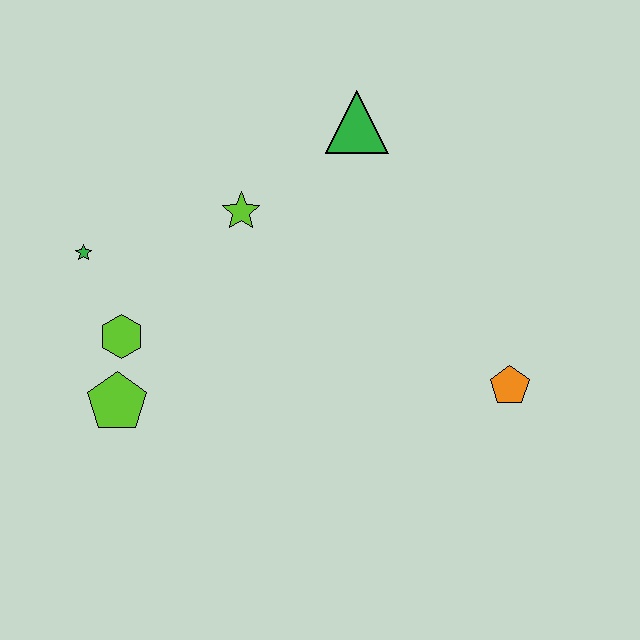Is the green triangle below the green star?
No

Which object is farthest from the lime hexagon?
The orange pentagon is farthest from the lime hexagon.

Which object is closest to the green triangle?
The lime star is closest to the green triangle.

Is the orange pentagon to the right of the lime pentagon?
Yes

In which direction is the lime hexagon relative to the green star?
The lime hexagon is below the green star.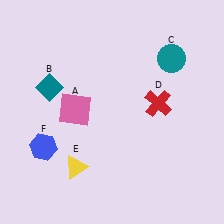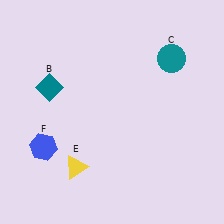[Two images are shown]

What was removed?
The pink square (A), the red cross (D) were removed in Image 2.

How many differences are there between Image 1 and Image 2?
There are 2 differences between the two images.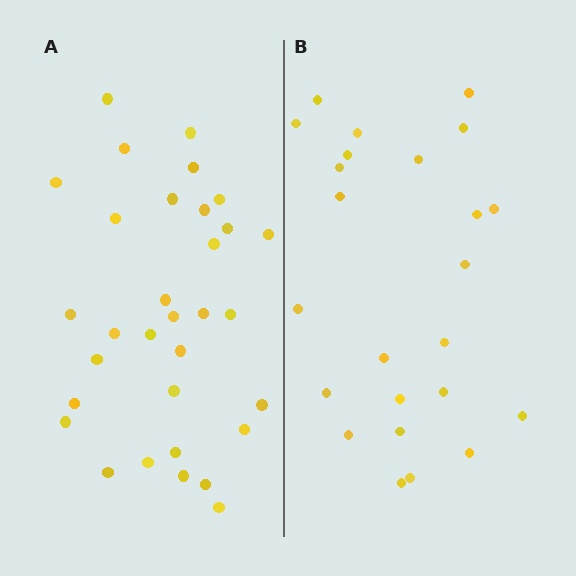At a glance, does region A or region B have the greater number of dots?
Region A (the left region) has more dots.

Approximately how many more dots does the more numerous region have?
Region A has roughly 8 or so more dots than region B.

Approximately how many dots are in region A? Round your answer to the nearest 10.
About 30 dots. (The exact count is 32, which rounds to 30.)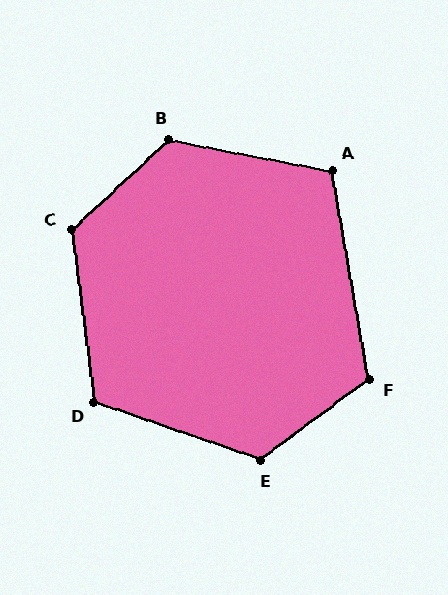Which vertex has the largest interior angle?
B, at approximately 127 degrees.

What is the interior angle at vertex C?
Approximately 125 degrees (obtuse).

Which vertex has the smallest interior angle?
A, at approximately 111 degrees.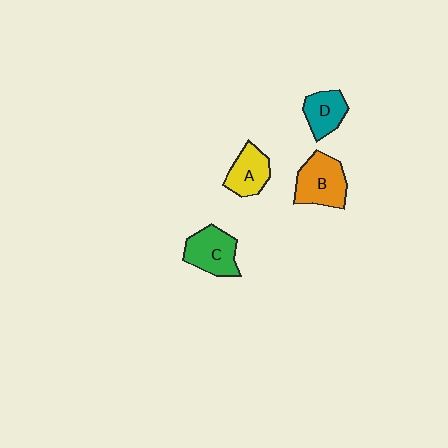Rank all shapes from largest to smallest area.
From largest to smallest: B (orange), C (green), A (yellow), D (teal).